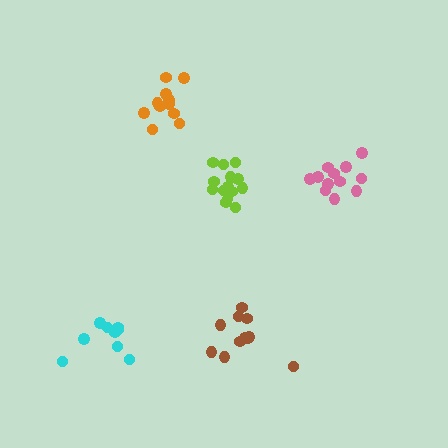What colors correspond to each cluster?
The clusters are colored: cyan, brown, pink, lime, orange.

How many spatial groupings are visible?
There are 5 spatial groupings.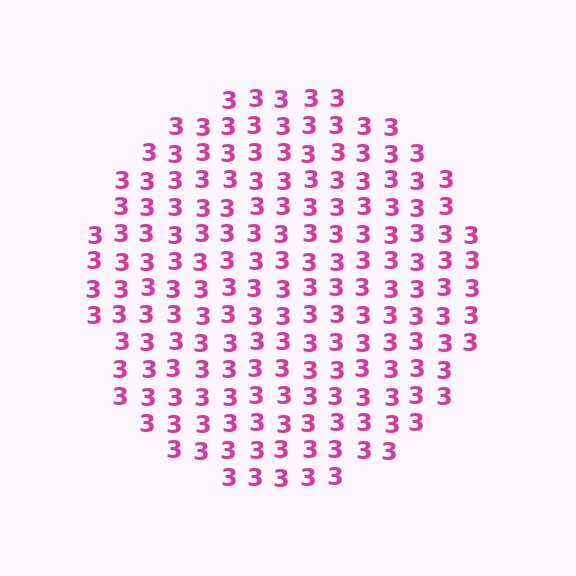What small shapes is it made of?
It is made of small digit 3's.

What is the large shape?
The large shape is a circle.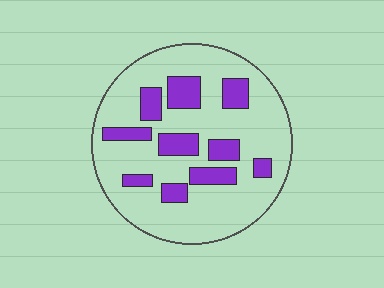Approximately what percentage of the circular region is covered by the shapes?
Approximately 25%.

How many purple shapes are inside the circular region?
10.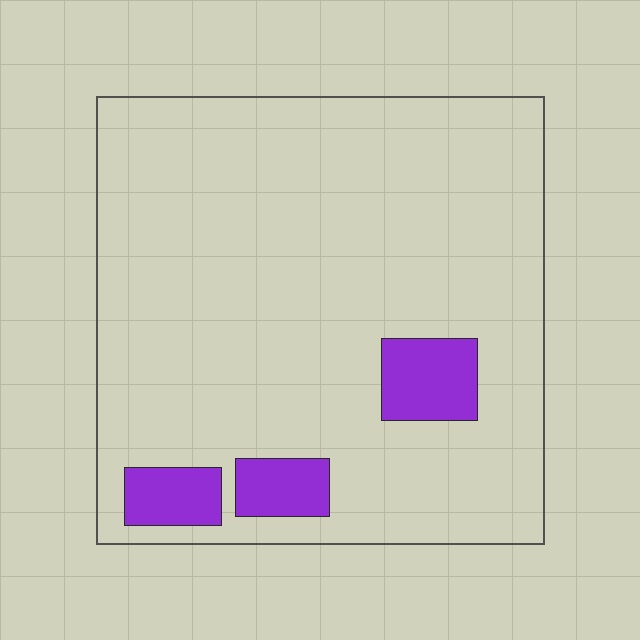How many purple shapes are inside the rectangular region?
3.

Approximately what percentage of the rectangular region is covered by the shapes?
Approximately 10%.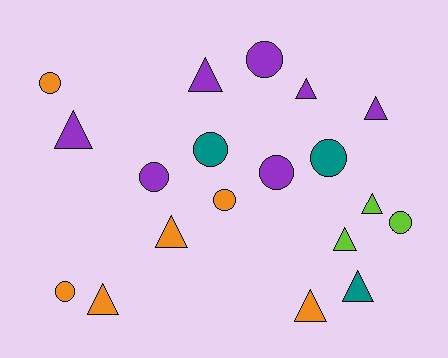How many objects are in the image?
There are 19 objects.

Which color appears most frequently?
Purple, with 7 objects.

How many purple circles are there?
There are 3 purple circles.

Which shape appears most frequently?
Triangle, with 10 objects.